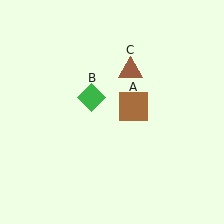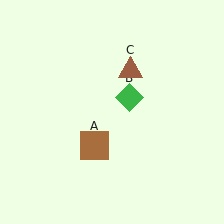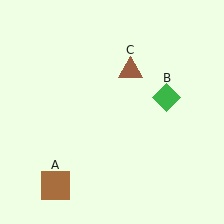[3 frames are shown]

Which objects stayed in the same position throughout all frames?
Brown triangle (object C) remained stationary.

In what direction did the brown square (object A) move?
The brown square (object A) moved down and to the left.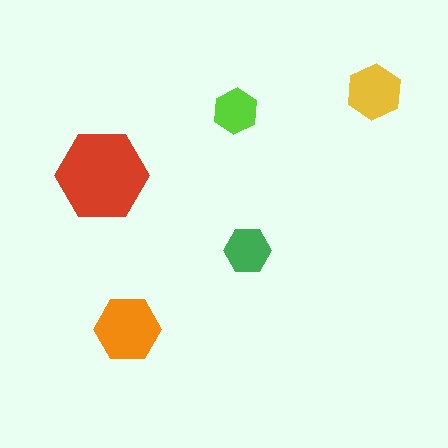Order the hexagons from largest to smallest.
the red one, the orange one, the yellow one, the green one, the lime one.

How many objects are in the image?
There are 5 objects in the image.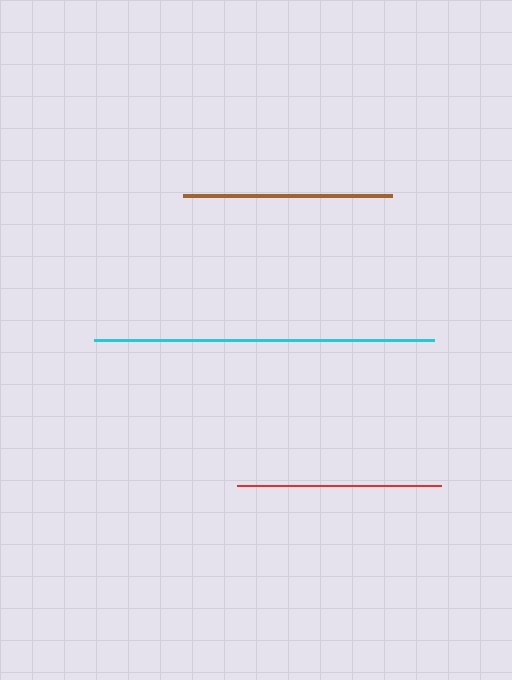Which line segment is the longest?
The cyan line is the longest at approximately 340 pixels.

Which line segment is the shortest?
The red line is the shortest at approximately 204 pixels.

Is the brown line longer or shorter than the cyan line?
The cyan line is longer than the brown line.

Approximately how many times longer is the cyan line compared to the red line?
The cyan line is approximately 1.7 times the length of the red line.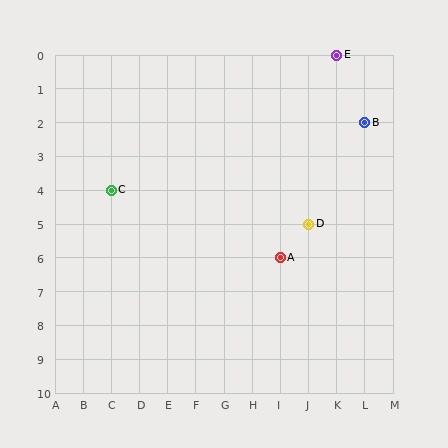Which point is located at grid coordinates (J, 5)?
Point D is at (J, 5).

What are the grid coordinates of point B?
Point B is at grid coordinates (L, 2).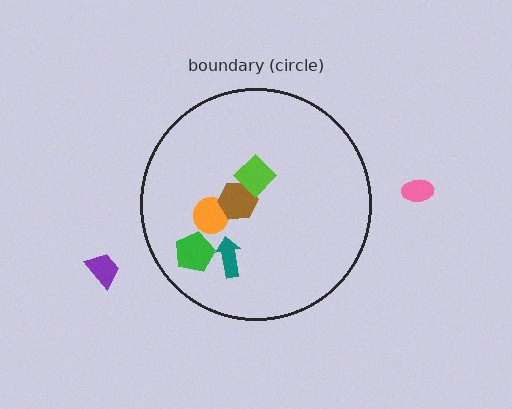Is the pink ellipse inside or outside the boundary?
Outside.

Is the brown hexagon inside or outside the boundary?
Inside.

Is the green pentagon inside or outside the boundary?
Inside.